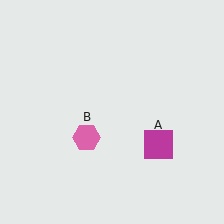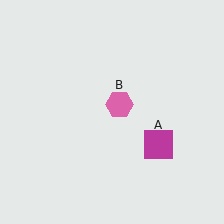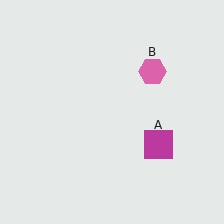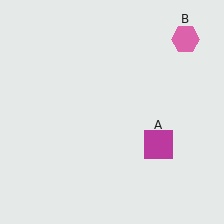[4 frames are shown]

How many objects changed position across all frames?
1 object changed position: pink hexagon (object B).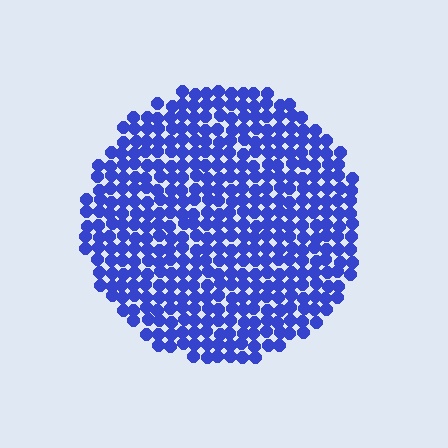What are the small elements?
The small elements are circles.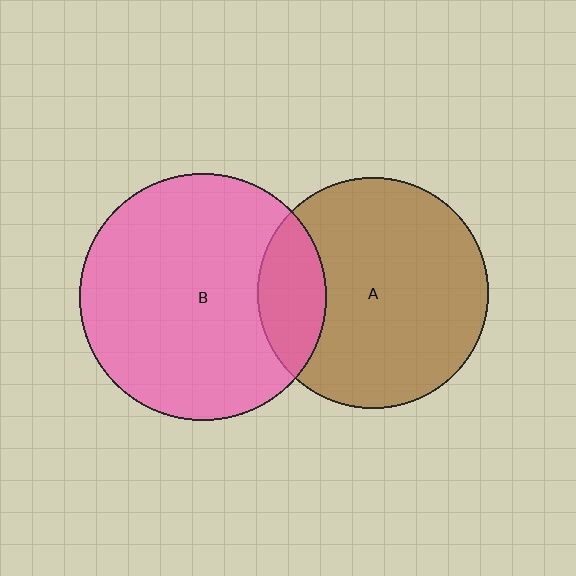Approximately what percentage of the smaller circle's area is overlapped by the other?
Approximately 20%.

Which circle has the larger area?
Circle B (pink).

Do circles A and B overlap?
Yes.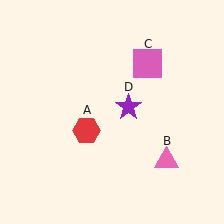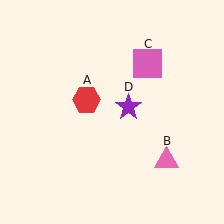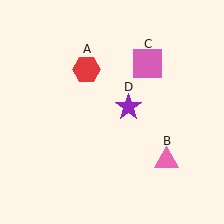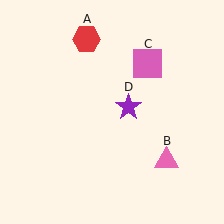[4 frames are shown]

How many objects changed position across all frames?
1 object changed position: red hexagon (object A).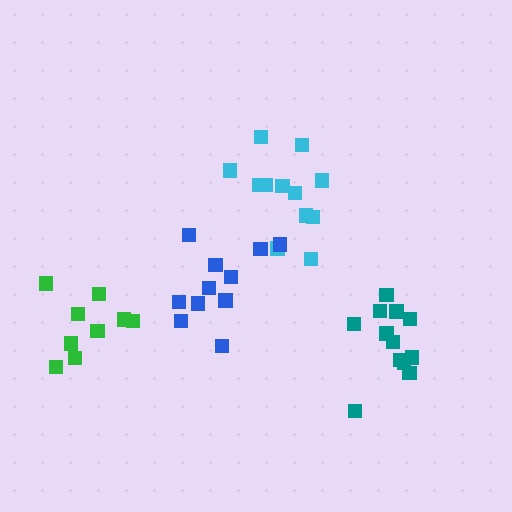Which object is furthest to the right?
The teal cluster is rightmost.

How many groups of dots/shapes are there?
There are 4 groups.